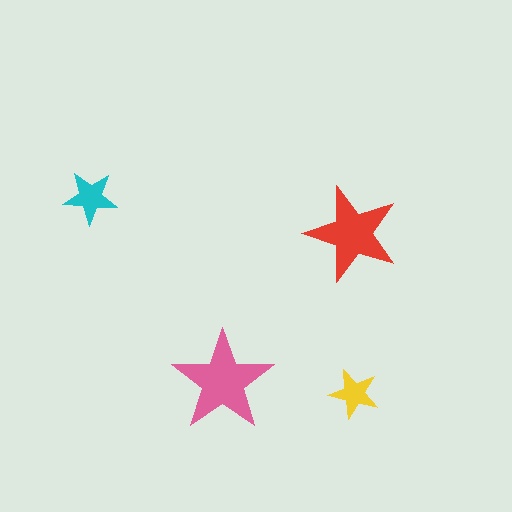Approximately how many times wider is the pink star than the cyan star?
About 2 times wider.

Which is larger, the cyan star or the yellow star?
The cyan one.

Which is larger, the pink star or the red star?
The pink one.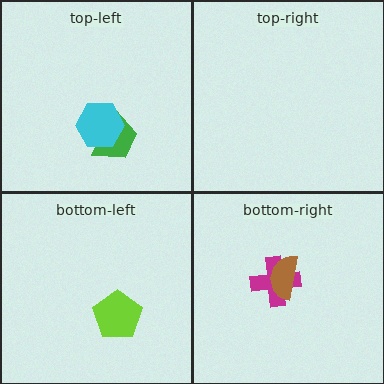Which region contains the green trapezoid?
The top-left region.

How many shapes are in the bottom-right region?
2.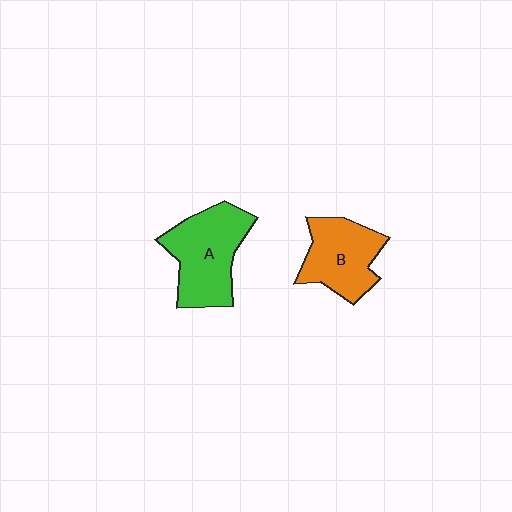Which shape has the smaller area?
Shape B (orange).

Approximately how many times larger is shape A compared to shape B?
Approximately 1.2 times.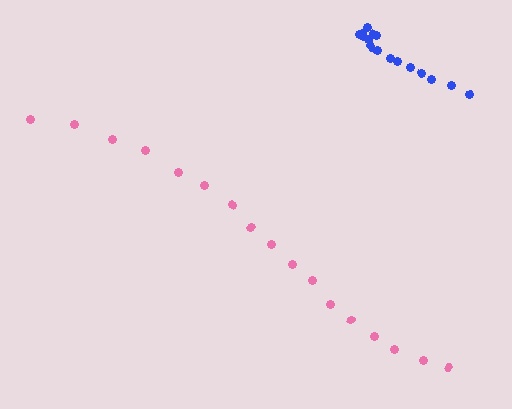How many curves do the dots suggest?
There are 2 distinct paths.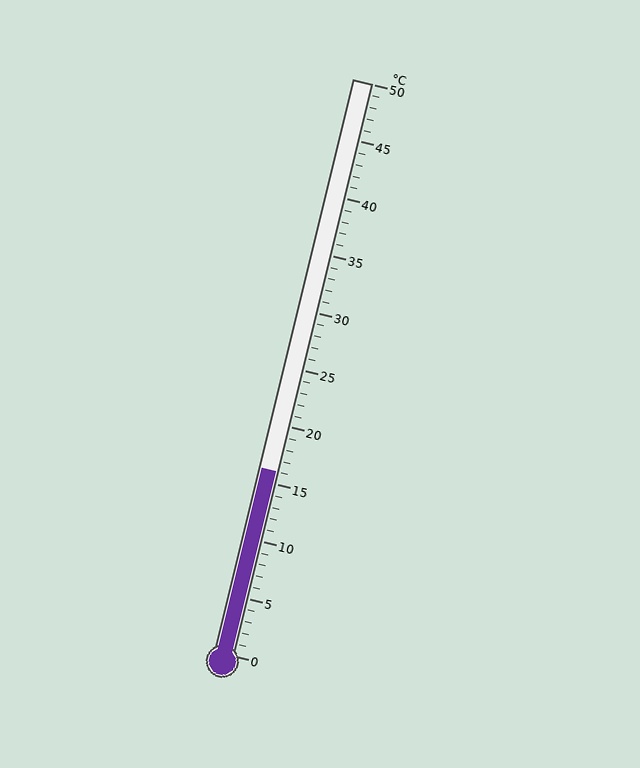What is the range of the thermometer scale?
The thermometer scale ranges from 0°C to 50°C.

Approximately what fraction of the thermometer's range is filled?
The thermometer is filled to approximately 30% of its range.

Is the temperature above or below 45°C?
The temperature is below 45°C.